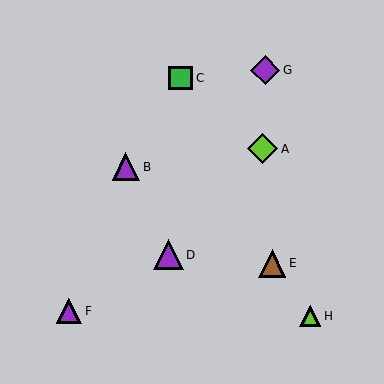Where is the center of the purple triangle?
The center of the purple triangle is at (169, 255).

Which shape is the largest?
The lime diamond (labeled A) is the largest.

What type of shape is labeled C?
Shape C is a green square.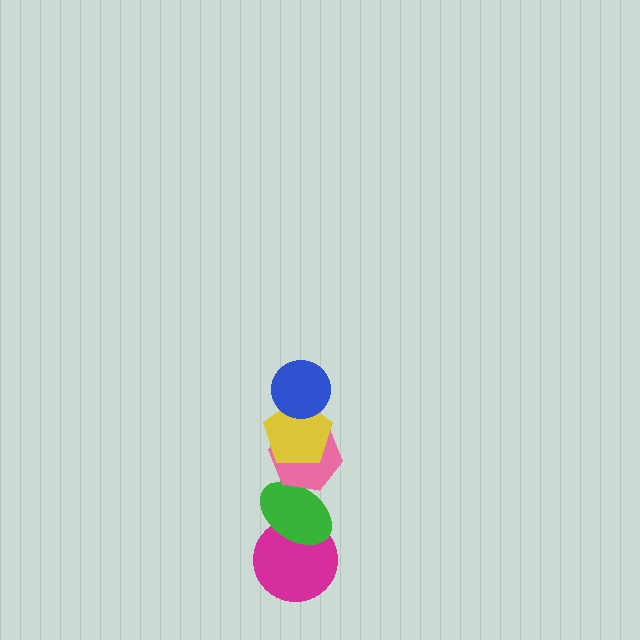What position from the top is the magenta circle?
The magenta circle is 5th from the top.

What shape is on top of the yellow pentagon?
The blue circle is on top of the yellow pentagon.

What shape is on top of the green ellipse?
The pink hexagon is on top of the green ellipse.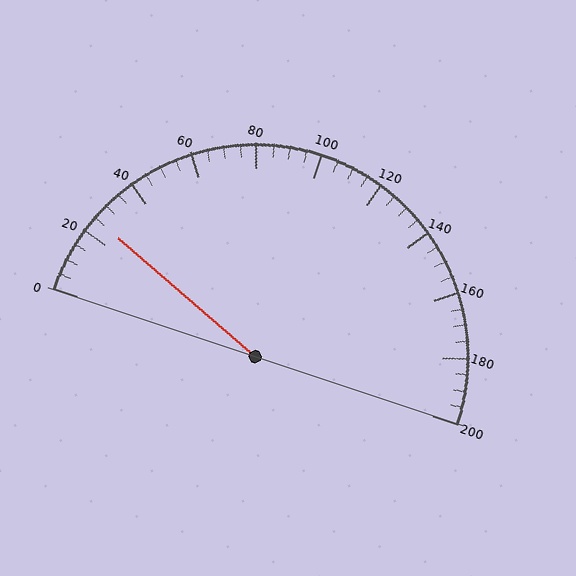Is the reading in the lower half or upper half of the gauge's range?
The reading is in the lower half of the range (0 to 200).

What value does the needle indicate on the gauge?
The needle indicates approximately 25.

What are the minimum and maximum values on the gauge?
The gauge ranges from 0 to 200.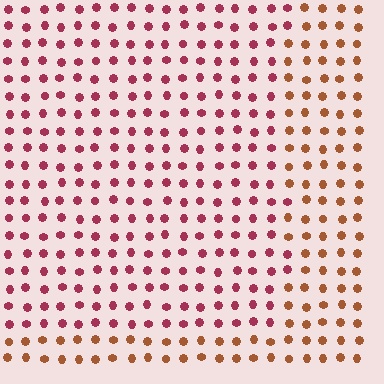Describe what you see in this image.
The image is filled with small brown elements in a uniform arrangement. A rectangle-shaped region is visible where the elements are tinted to a slightly different hue, forming a subtle color boundary.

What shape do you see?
I see a rectangle.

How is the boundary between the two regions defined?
The boundary is defined purely by a slight shift in hue (about 40 degrees). Spacing, size, and orientation are identical on both sides.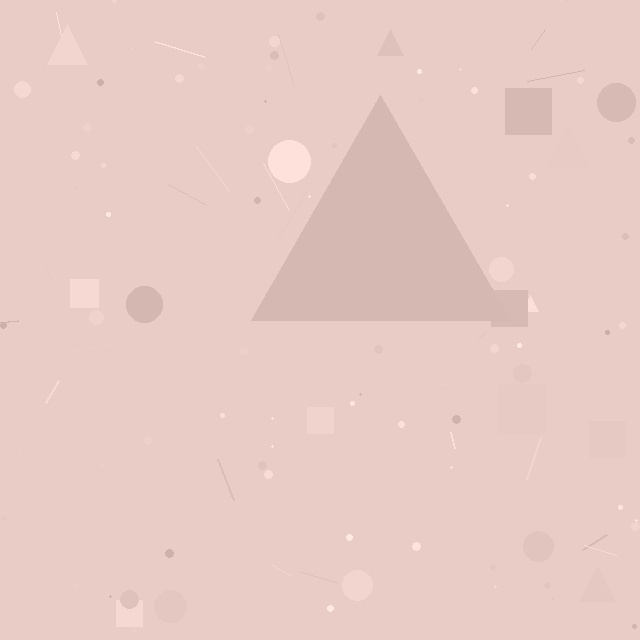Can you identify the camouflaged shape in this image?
The camouflaged shape is a triangle.